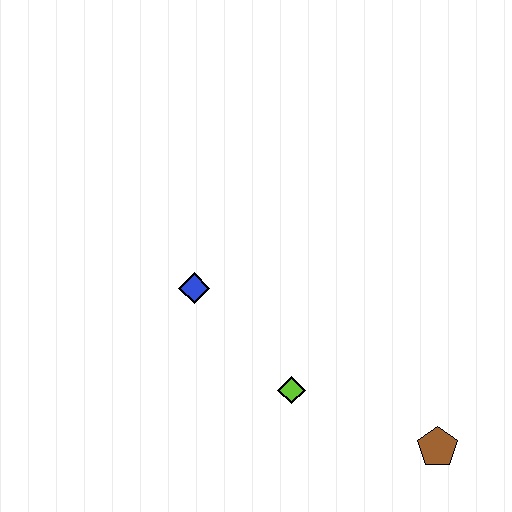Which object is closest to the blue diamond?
The lime diamond is closest to the blue diamond.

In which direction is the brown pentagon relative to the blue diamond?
The brown pentagon is to the right of the blue diamond.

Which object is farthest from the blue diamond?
The brown pentagon is farthest from the blue diamond.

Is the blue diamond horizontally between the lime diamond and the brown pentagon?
No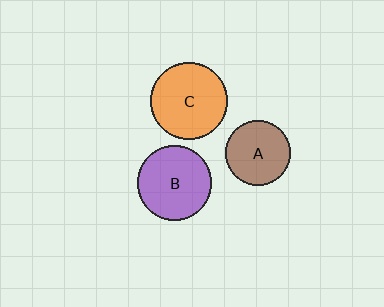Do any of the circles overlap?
No, none of the circles overlap.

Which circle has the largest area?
Circle C (orange).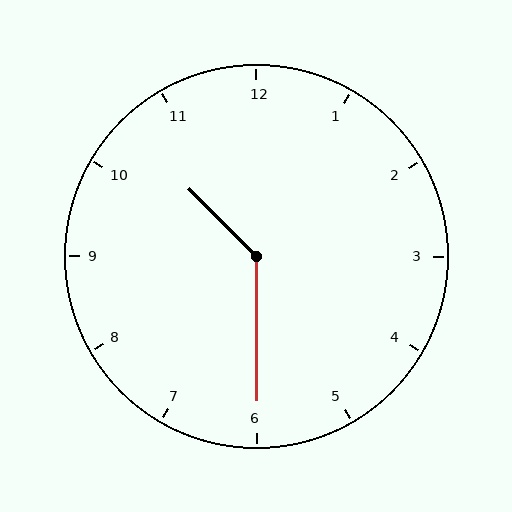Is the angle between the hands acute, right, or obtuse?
It is obtuse.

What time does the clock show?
10:30.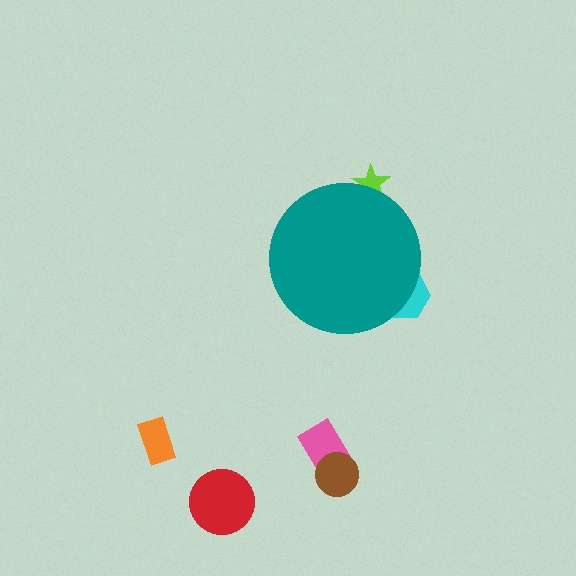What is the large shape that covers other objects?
A teal circle.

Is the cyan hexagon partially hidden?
Yes, the cyan hexagon is partially hidden behind the teal circle.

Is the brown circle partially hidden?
No, the brown circle is fully visible.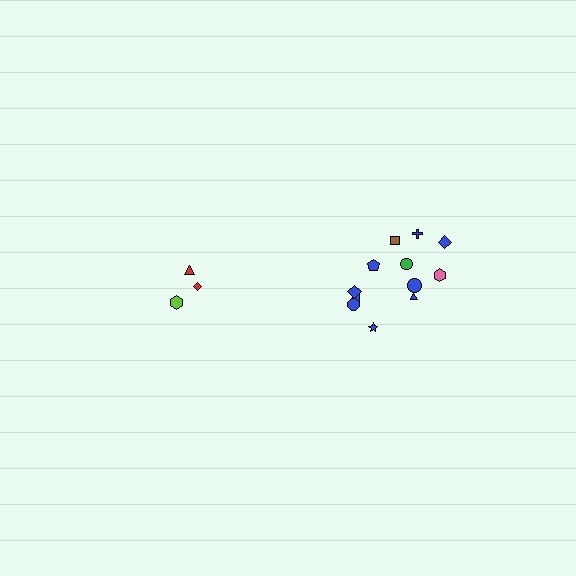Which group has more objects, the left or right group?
The right group.